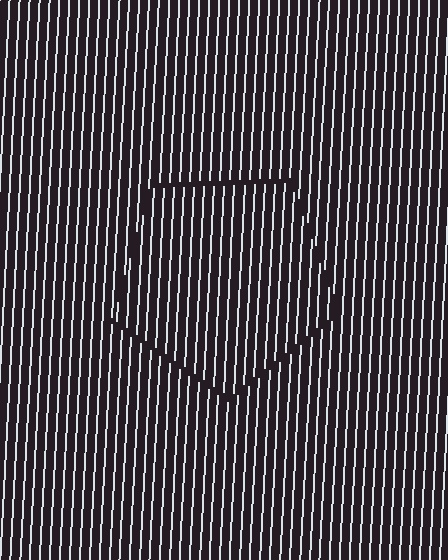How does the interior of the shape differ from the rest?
The interior of the shape contains the same grating, shifted by half a period — the contour is defined by the phase discontinuity where line-ends from the inner and outer gratings abut.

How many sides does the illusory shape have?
5 sides — the line-ends trace a pentagon.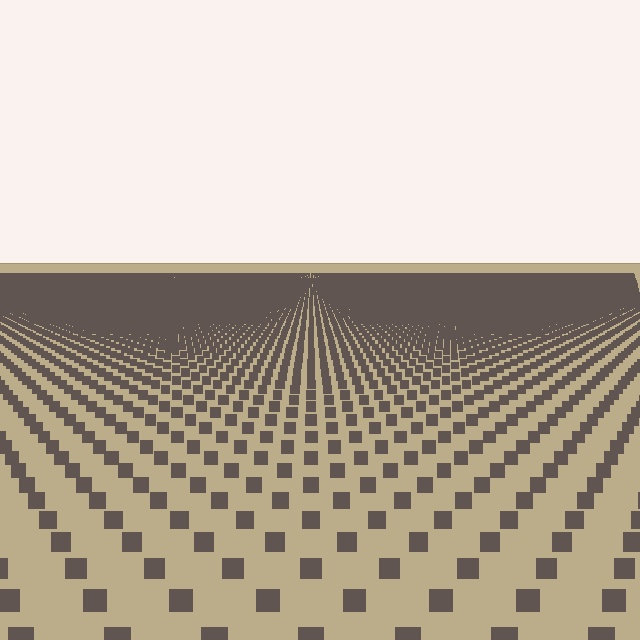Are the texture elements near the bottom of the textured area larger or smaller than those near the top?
Larger. Near the bottom, elements are closer to the viewer and appear at a bigger on-screen size.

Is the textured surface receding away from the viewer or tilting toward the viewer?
The surface is receding away from the viewer. Texture elements get smaller and denser toward the top.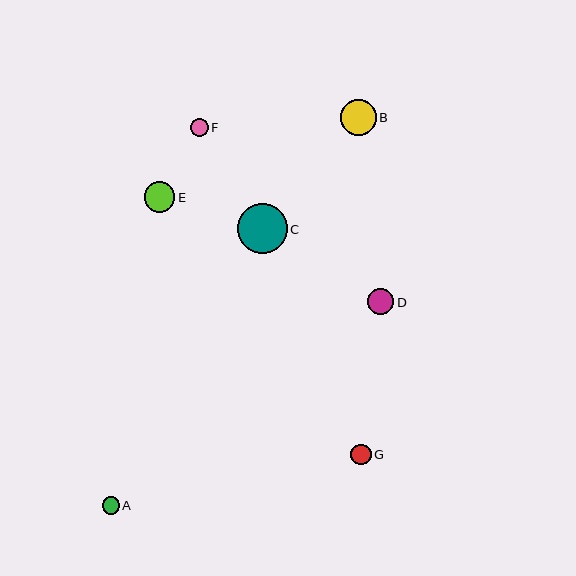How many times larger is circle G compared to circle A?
Circle G is approximately 1.2 times the size of circle A.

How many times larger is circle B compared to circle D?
Circle B is approximately 1.4 times the size of circle D.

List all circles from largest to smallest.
From largest to smallest: C, B, E, D, G, F, A.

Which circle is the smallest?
Circle A is the smallest with a size of approximately 17 pixels.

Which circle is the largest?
Circle C is the largest with a size of approximately 50 pixels.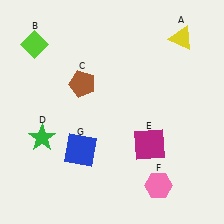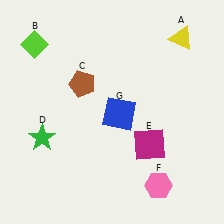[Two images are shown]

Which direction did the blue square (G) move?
The blue square (G) moved right.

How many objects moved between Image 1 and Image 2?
1 object moved between the two images.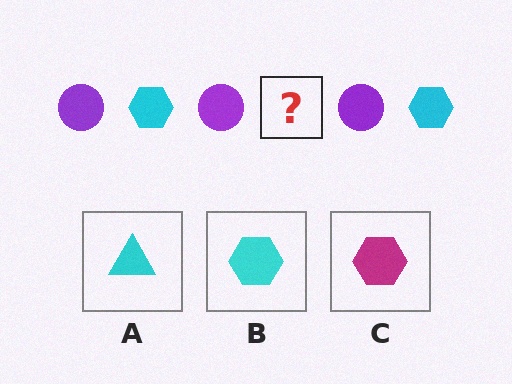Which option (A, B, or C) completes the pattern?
B.